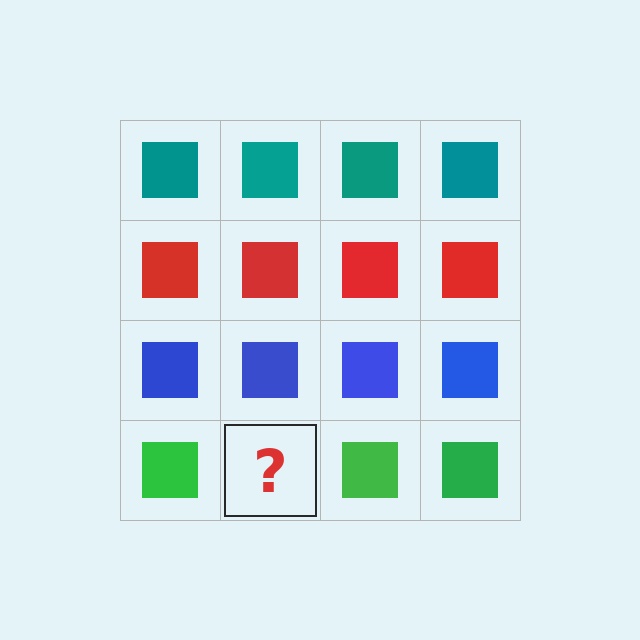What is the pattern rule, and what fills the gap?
The rule is that each row has a consistent color. The gap should be filled with a green square.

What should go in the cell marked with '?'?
The missing cell should contain a green square.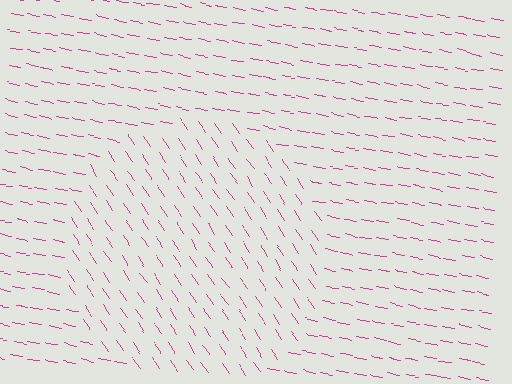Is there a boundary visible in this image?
Yes, there is a texture boundary formed by a change in line orientation.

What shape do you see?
I see a circle.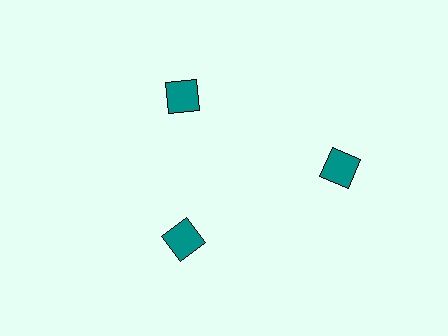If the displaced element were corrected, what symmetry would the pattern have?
It would have 3-fold rotational symmetry — the pattern would map onto itself every 120 degrees.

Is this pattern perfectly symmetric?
No. The 3 teal diamonds are arranged in a ring, but one element near the 3 o'clock position is pushed outward from the center, breaking the 3-fold rotational symmetry.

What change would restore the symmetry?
The symmetry would be restored by moving it inward, back onto the ring so that all 3 diamonds sit at equal angles and equal distance from the center.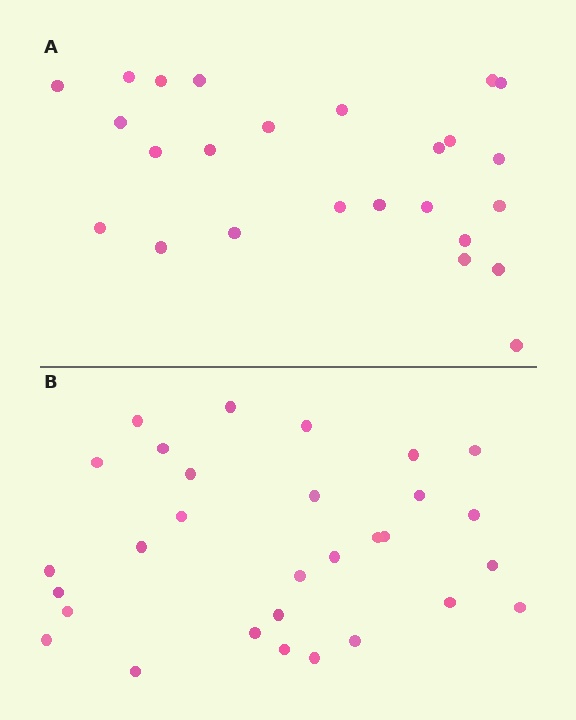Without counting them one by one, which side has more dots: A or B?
Region B (the bottom region) has more dots.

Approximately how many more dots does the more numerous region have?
Region B has about 5 more dots than region A.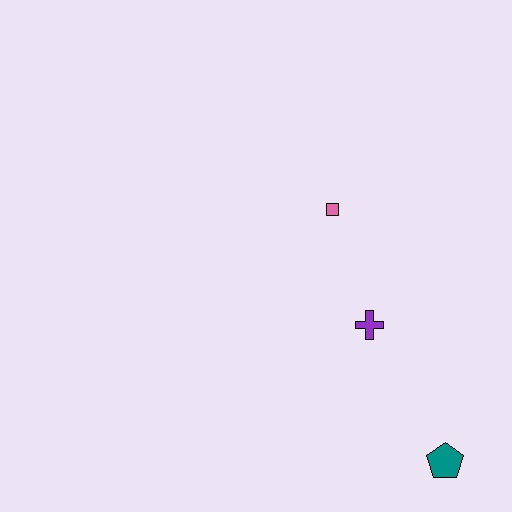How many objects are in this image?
There are 3 objects.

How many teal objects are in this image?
There is 1 teal object.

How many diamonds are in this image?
There are no diamonds.